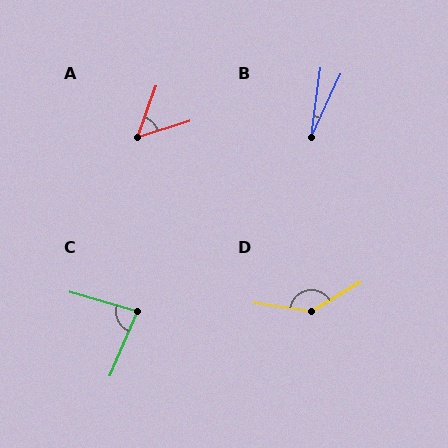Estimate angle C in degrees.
Approximately 83 degrees.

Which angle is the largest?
D, at approximately 141 degrees.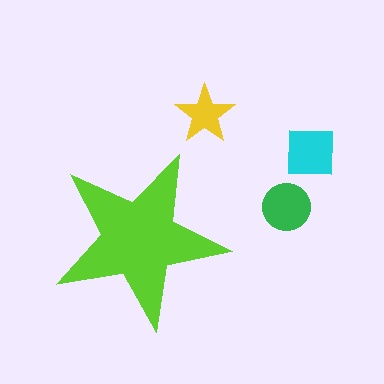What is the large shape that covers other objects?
A lime star.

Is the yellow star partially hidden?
No, the yellow star is fully visible.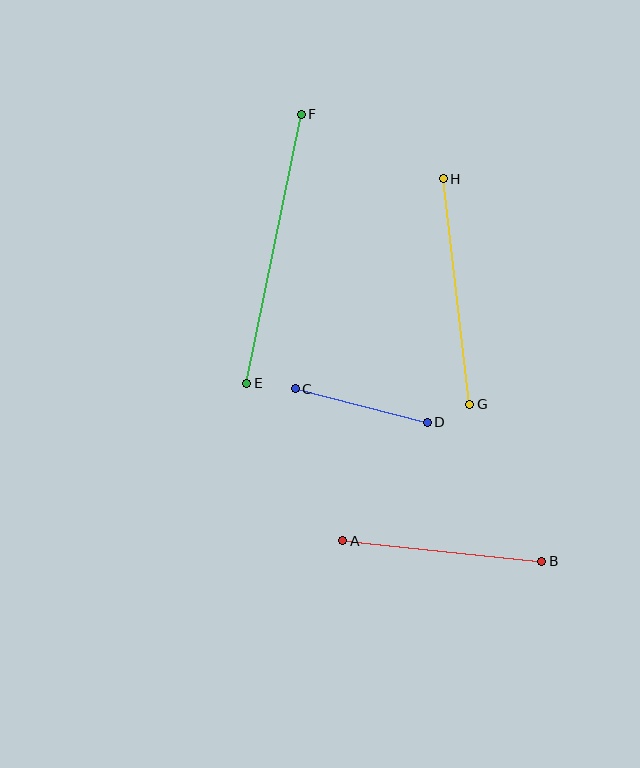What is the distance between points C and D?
The distance is approximately 136 pixels.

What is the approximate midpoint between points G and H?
The midpoint is at approximately (456, 292) pixels.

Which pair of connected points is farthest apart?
Points E and F are farthest apart.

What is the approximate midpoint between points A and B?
The midpoint is at approximately (442, 551) pixels.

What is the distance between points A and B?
The distance is approximately 200 pixels.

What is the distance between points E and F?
The distance is approximately 275 pixels.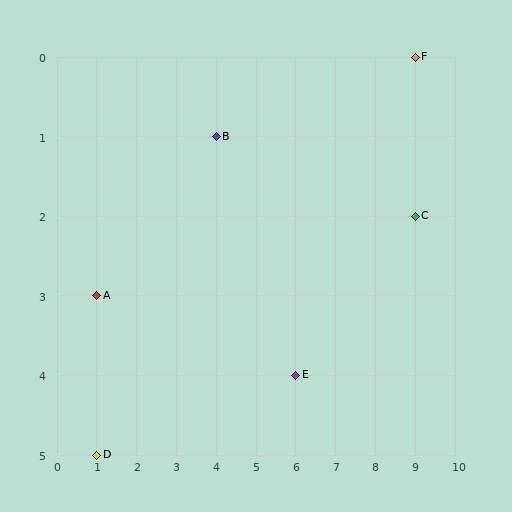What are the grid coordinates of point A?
Point A is at grid coordinates (1, 3).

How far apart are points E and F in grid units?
Points E and F are 3 columns and 4 rows apart (about 5.0 grid units diagonally).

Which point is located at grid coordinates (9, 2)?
Point C is at (9, 2).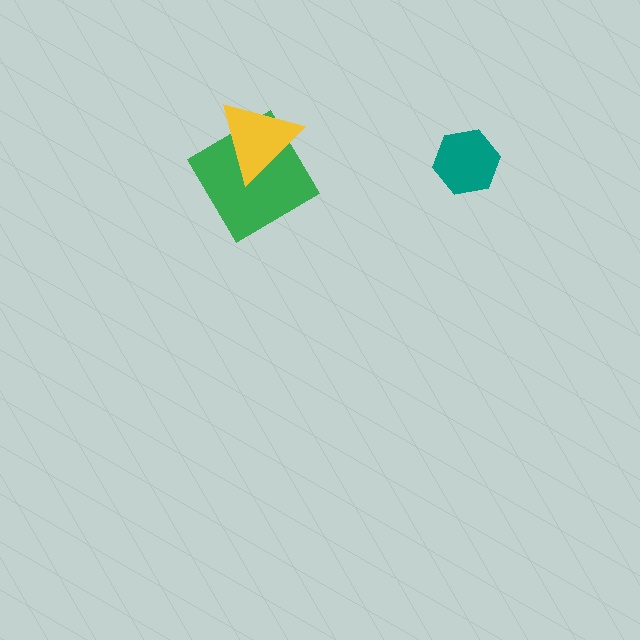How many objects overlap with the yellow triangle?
1 object overlaps with the yellow triangle.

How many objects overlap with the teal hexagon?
0 objects overlap with the teal hexagon.